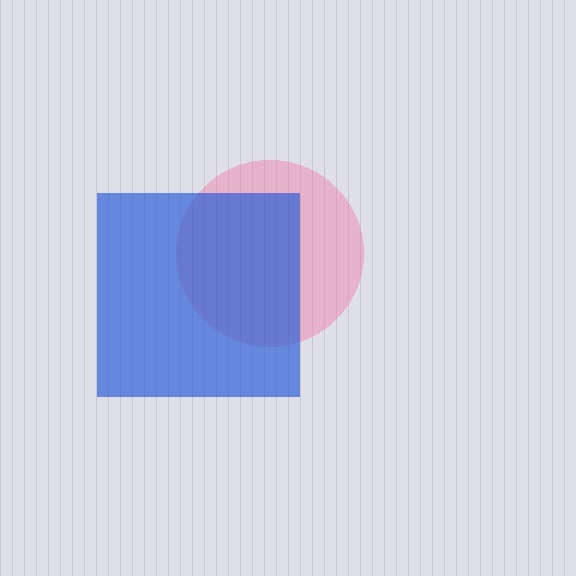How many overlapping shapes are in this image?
There are 2 overlapping shapes in the image.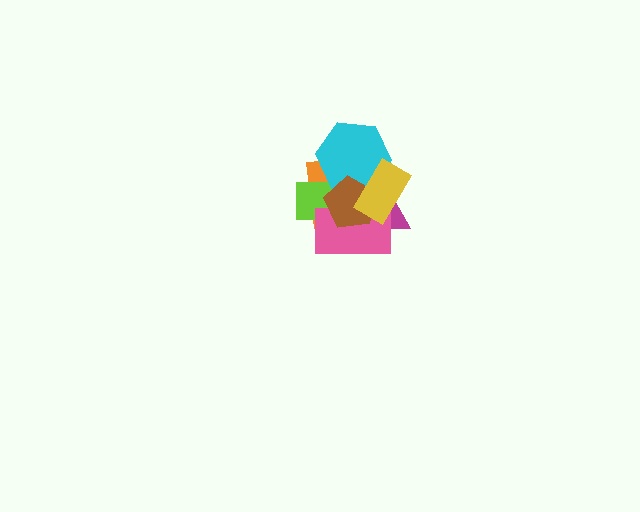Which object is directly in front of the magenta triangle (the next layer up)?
The pink rectangle is directly in front of the magenta triangle.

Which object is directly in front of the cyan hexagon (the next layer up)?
The brown pentagon is directly in front of the cyan hexagon.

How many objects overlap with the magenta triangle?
6 objects overlap with the magenta triangle.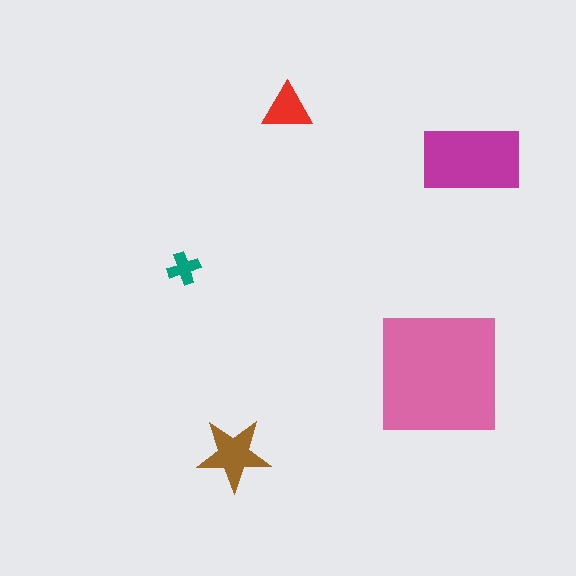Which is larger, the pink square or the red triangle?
The pink square.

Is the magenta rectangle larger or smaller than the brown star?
Larger.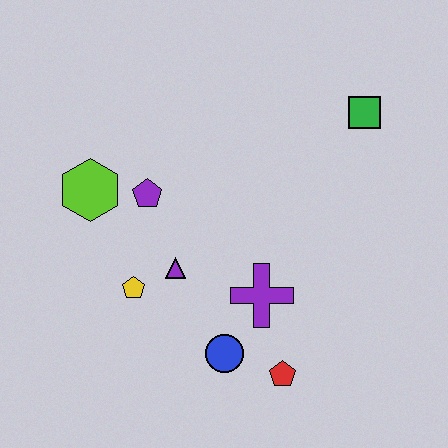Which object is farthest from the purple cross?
The green square is farthest from the purple cross.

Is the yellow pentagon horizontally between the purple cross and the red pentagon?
No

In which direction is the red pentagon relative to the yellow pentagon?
The red pentagon is to the right of the yellow pentagon.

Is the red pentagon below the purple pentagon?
Yes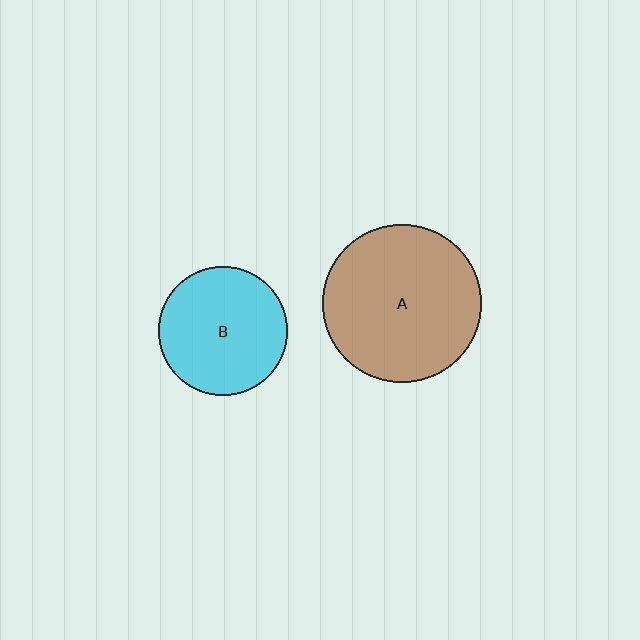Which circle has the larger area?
Circle A (brown).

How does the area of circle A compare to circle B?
Approximately 1.5 times.